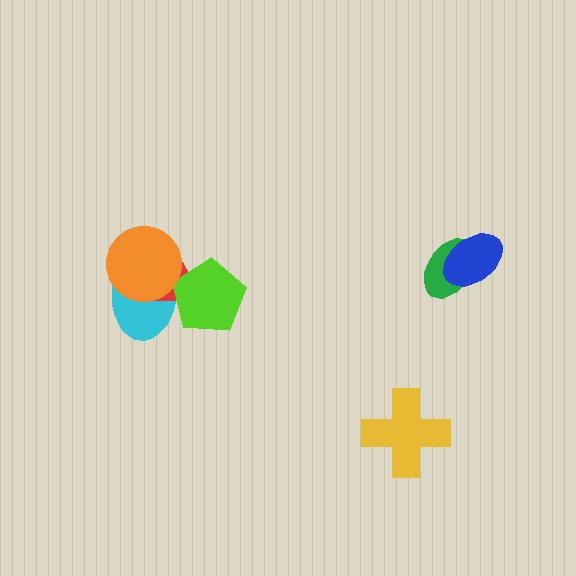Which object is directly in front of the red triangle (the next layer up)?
The lime pentagon is directly in front of the red triangle.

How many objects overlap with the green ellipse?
1 object overlaps with the green ellipse.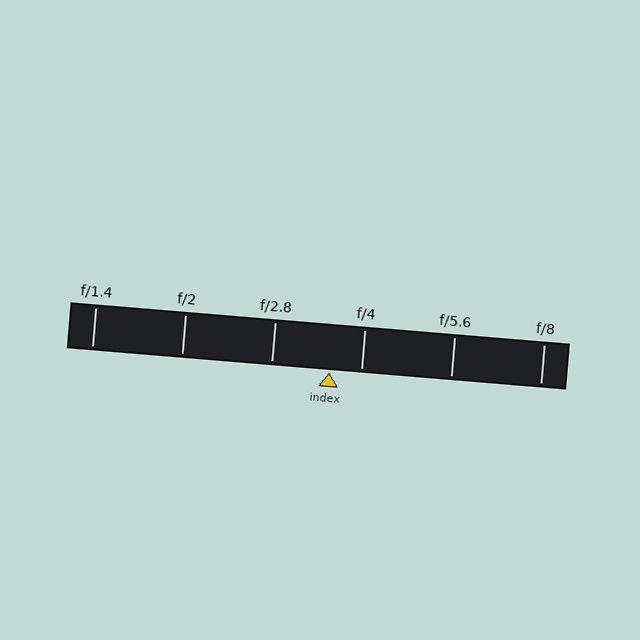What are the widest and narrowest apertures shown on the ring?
The widest aperture shown is f/1.4 and the narrowest is f/8.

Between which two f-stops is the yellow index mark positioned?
The index mark is between f/2.8 and f/4.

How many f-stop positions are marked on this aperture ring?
There are 6 f-stop positions marked.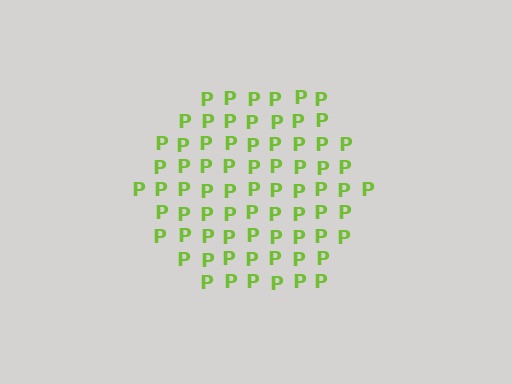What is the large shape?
The large shape is a hexagon.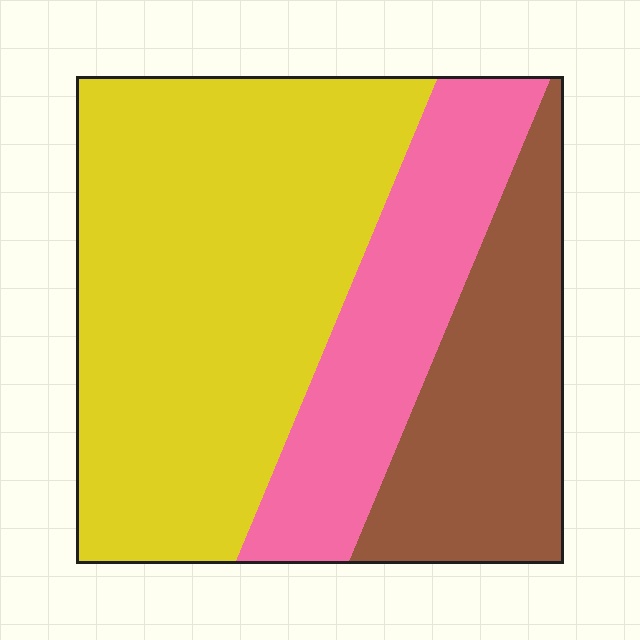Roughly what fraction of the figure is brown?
Brown takes up about one quarter (1/4) of the figure.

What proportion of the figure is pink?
Pink covers roughly 25% of the figure.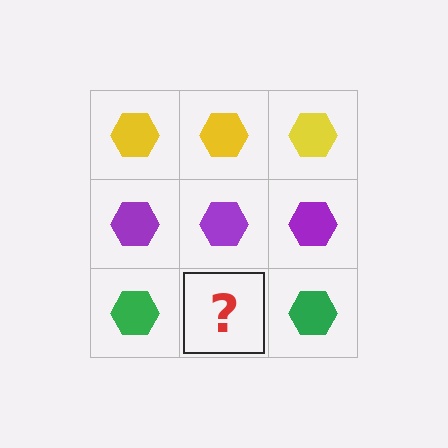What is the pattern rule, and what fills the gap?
The rule is that each row has a consistent color. The gap should be filled with a green hexagon.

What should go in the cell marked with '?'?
The missing cell should contain a green hexagon.